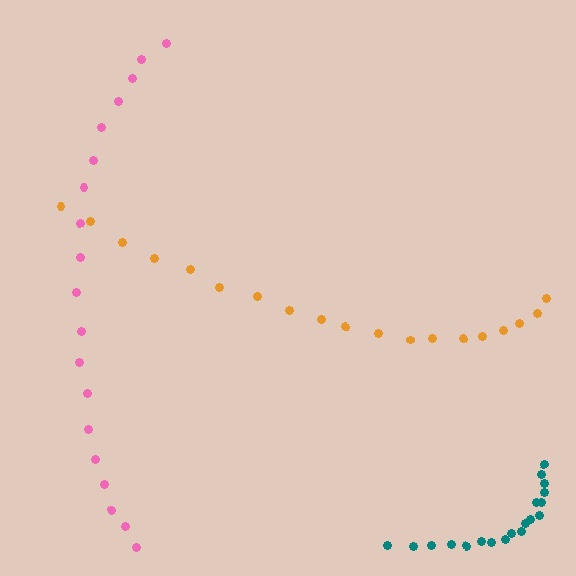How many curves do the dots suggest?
There are 3 distinct paths.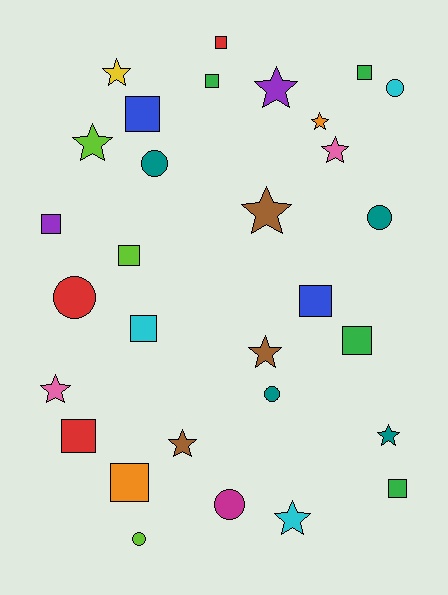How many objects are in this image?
There are 30 objects.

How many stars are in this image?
There are 11 stars.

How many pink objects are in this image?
There are 2 pink objects.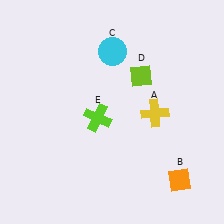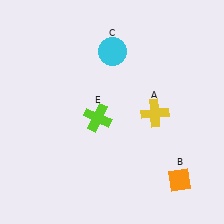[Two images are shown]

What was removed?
The lime diamond (D) was removed in Image 2.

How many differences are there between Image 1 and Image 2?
There is 1 difference between the two images.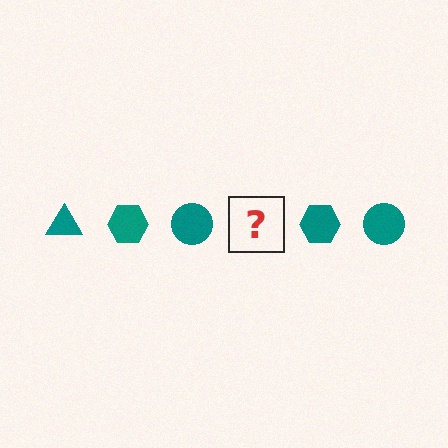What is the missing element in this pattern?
The missing element is a teal triangle.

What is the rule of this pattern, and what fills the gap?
The rule is that the pattern cycles through triangle, hexagon, circle shapes in teal. The gap should be filled with a teal triangle.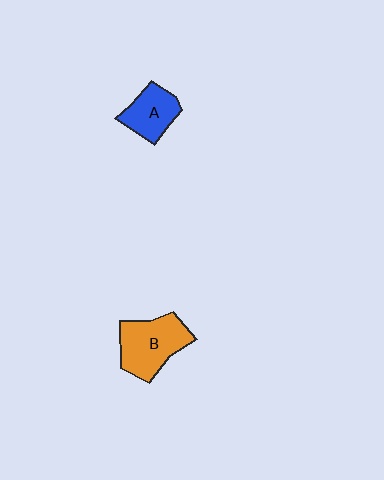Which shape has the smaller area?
Shape A (blue).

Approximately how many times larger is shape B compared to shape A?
Approximately 1.5 times.